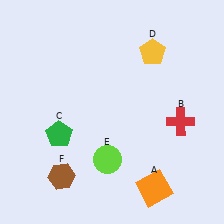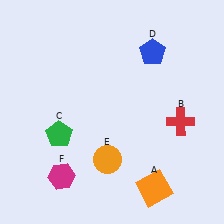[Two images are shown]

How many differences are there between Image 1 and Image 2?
There are 3 differences between the two images.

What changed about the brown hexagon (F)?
In Image 1, F is brown. In Image 2, it changed to magenta.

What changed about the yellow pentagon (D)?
In Image 1, D is yellow. In Image 2, it changed to blue.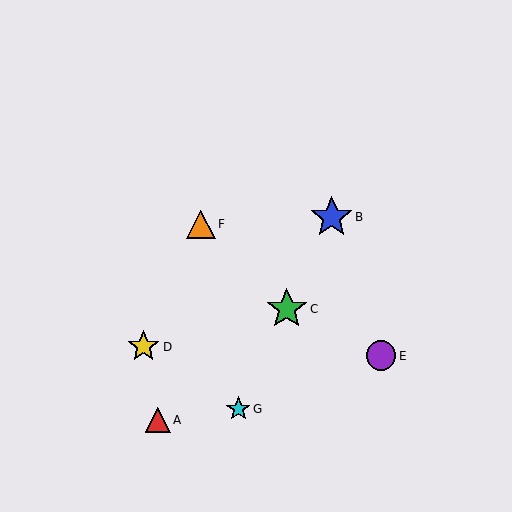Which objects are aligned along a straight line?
Objects B, C, G are aligned along a straight line.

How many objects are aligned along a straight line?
3 objects (B, C, G) are aligned along a straight line.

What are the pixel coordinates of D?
Object D is at (144, 347).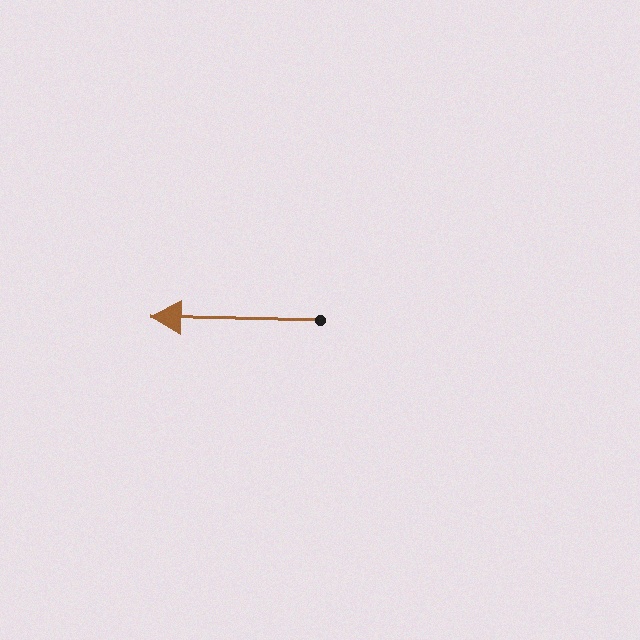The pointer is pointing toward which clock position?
Roughly 9 o'clock.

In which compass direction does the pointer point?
West.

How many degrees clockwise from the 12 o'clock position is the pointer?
Approximately 271 degrees.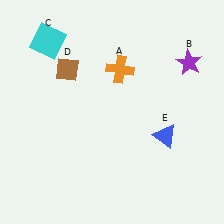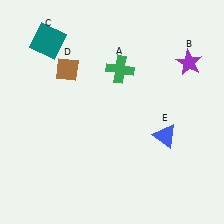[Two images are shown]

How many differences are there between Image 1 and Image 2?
There are 2 differences between the two images.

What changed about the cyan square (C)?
In Image 1, C is cyan. In Image 2, it changed to teal.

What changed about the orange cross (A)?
In Image 1, A is orange. In Image 2, it changed to green.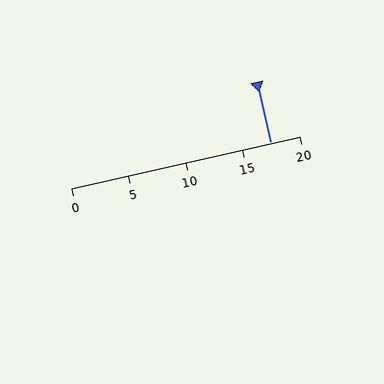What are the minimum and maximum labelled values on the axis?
The axis runs from 0 to 20.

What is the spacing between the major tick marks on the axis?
The major ticks are spaced 5 apart.